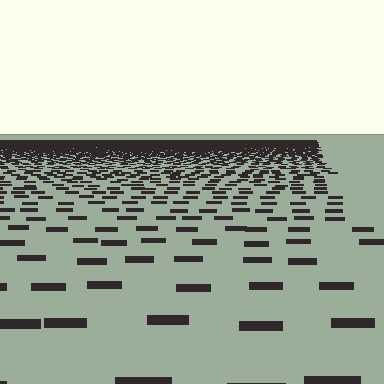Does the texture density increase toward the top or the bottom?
Density increases toward the top.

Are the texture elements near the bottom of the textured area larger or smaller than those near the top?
Larger. Near the bottom, elements are closer to the viewer and appear at a bigger on-screen size.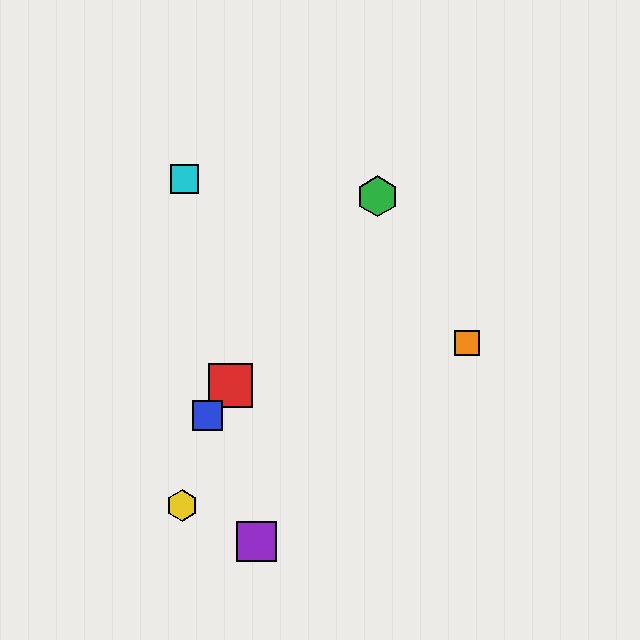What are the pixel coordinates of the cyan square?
The cyan square is at (185, 179).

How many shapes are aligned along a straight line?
3 shapes (the red square, the blue square, the green hexagon) are aligned along a straight line.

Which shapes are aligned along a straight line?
The red square, the blue square, the green hexagon are aligned along a straight line.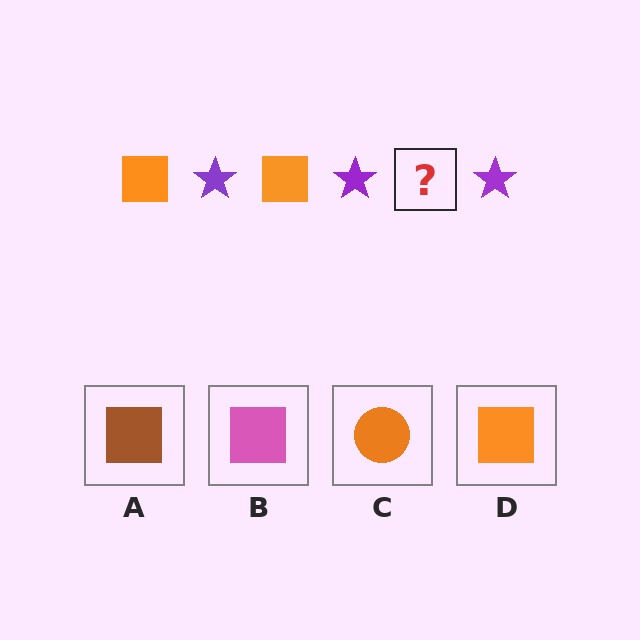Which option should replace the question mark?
Option D.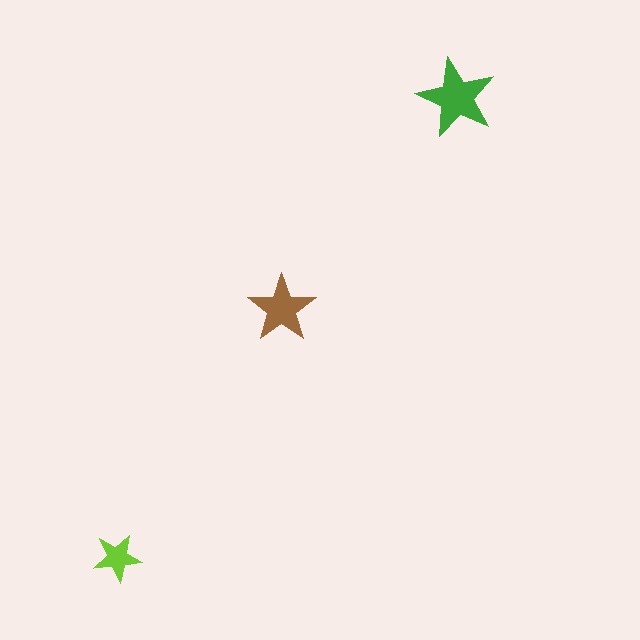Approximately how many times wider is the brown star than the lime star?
About 1.5 times wider.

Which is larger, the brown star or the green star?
The green one.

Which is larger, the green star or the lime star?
The green one.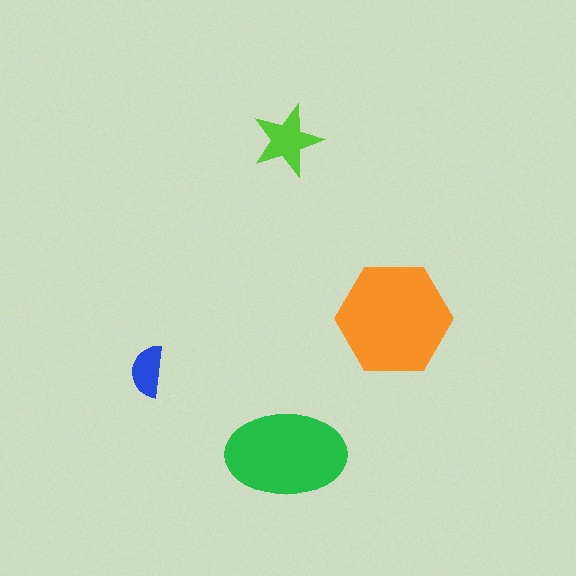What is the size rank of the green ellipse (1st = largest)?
2nd.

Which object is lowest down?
The green ellipse is bottommost.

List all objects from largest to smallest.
The orange hexagon, the green ellipse, the lime star, the blue semicircle.